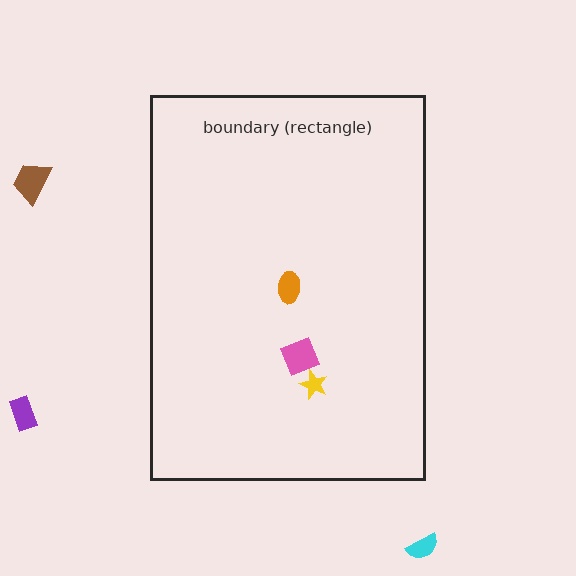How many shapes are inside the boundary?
3 inside, 3 outside.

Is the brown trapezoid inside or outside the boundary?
Outside.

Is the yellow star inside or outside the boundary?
Inside.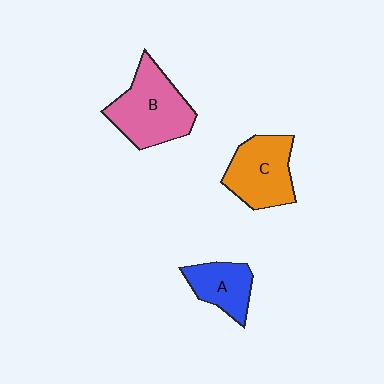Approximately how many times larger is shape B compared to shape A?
Approximately 1.7 times.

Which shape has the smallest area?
Shape A (blue).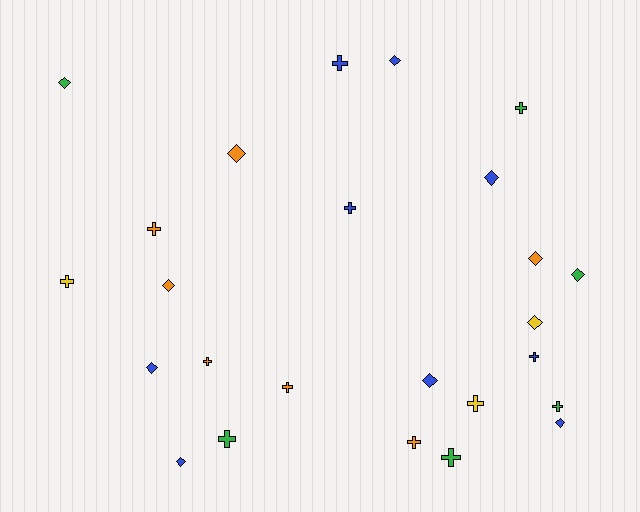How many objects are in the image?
There are 25 objects.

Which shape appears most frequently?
Cross, with 13 objects.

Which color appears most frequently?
Blue, with 9 objects.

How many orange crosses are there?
There are 4 orange crosses.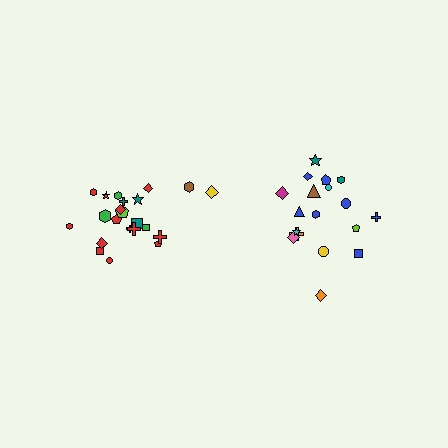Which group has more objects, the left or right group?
The left group.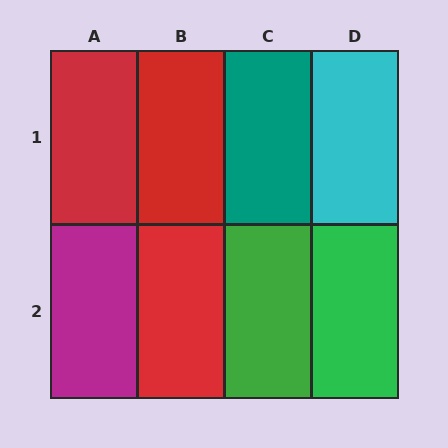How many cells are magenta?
1 cell is magenta.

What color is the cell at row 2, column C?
Green.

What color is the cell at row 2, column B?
Red.